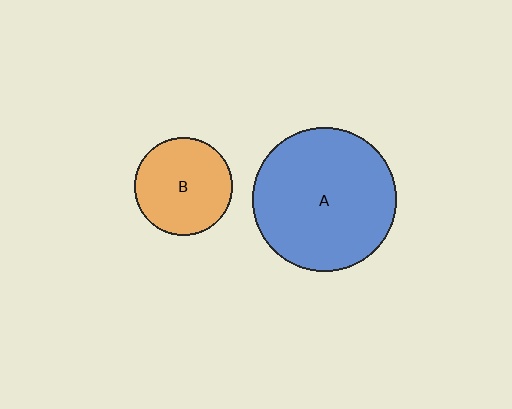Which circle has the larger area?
Circle A (blue).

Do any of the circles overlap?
No, none of the circles overlap.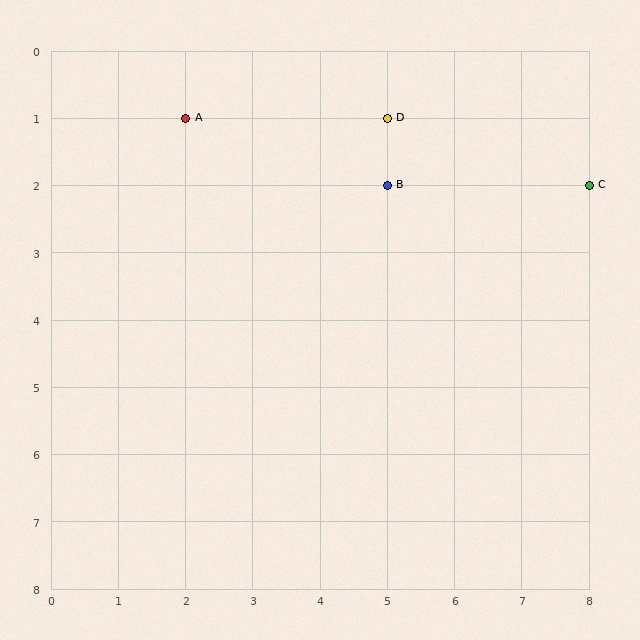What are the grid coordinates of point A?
Point A is at grid coordinates (2, 1).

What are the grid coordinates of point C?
Point C is at grid coordinates (8, 2).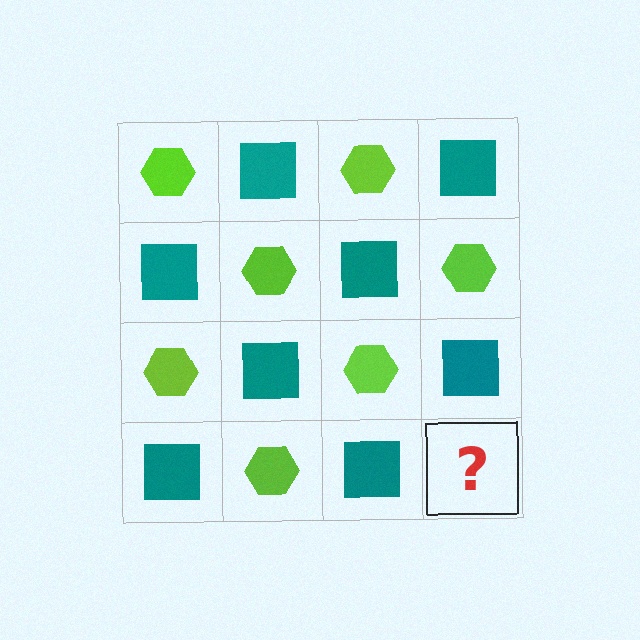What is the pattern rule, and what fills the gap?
The rule is that it alternates lime hexagon and teal square in a checkerboard pattern. The gap should be filled with a lime hexagon.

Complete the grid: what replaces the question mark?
The question mark should be replaced with a lime hexagon.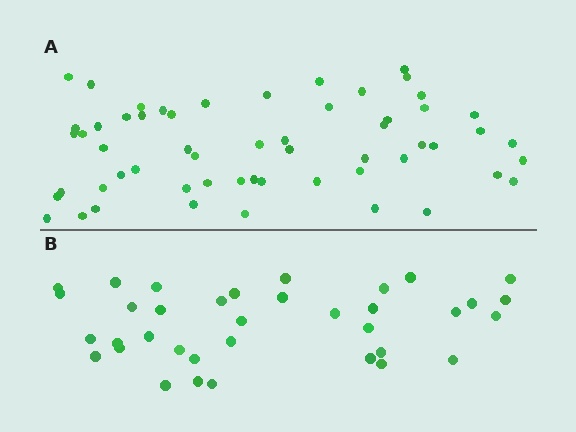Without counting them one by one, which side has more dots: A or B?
Region A (the top region) has more dots.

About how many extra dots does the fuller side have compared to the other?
Region A has approximately 20 more dots than region B.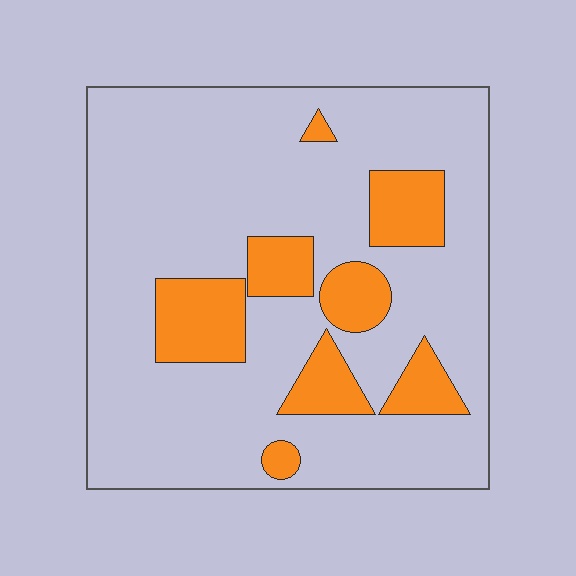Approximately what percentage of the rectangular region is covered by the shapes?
Approximately 20%.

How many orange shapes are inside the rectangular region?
8.